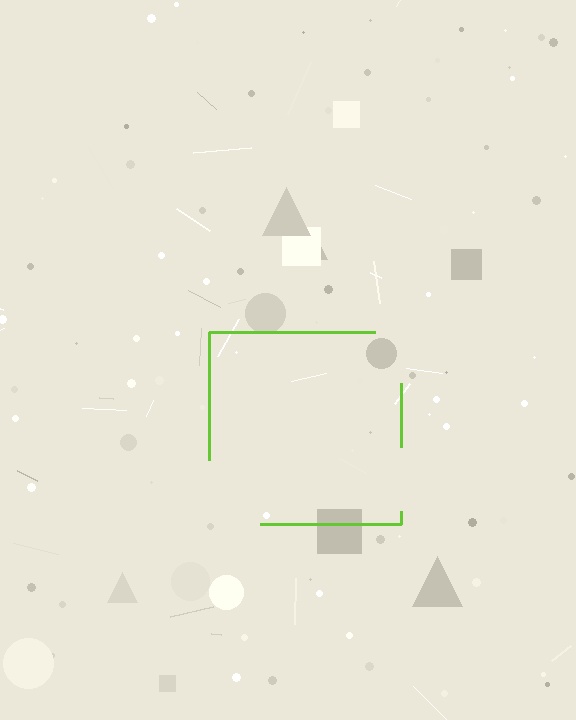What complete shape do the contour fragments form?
The contour fragments form a square.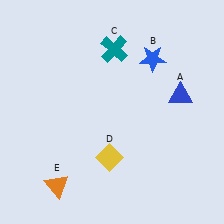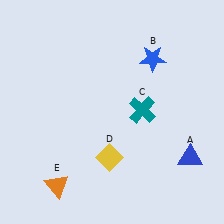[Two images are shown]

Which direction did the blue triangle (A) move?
The blue triangle (A) moved down.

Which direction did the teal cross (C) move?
The teal cross (C) moved down.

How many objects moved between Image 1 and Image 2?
2 objects moved between the two images.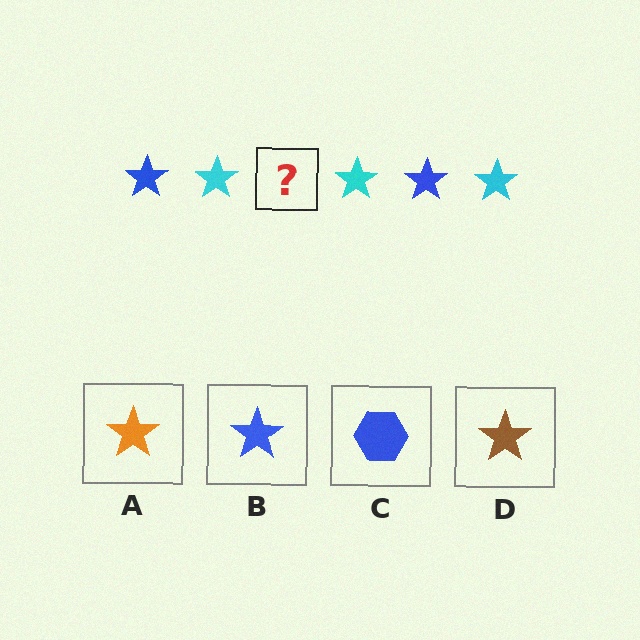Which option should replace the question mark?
Option B.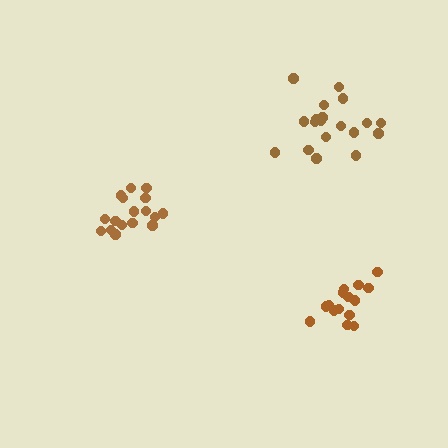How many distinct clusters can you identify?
There are 3 distinct clusters.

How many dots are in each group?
Group 1: 17 dots, Group 2: 15 dots, Group 3: 19 dots (51 total).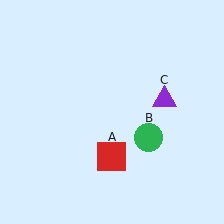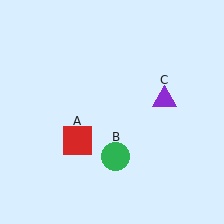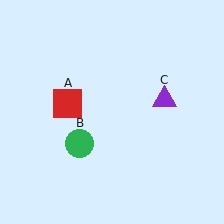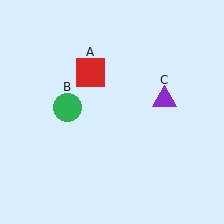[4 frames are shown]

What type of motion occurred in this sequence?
The red square (object A), green circle (object B) rotated clockwise around the center of the scene.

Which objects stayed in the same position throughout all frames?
Purple triangle (object C) remained stationary.